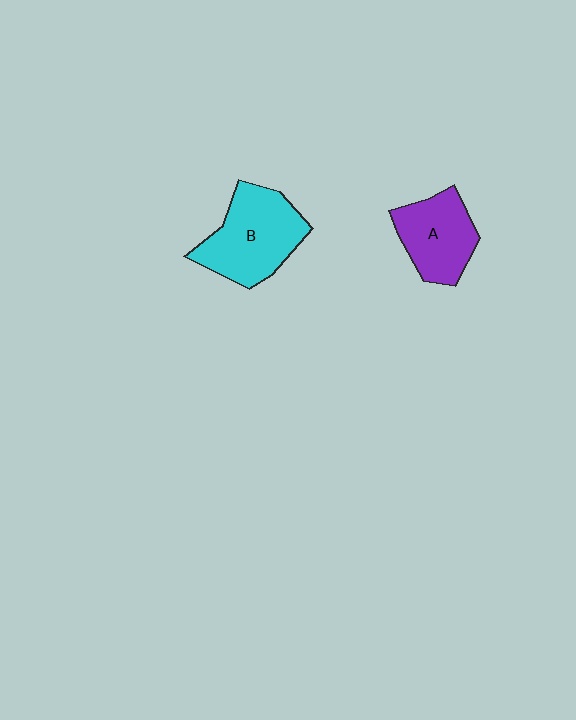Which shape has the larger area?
Shape B (cyan).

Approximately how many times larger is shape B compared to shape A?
Approximately 1.3 times.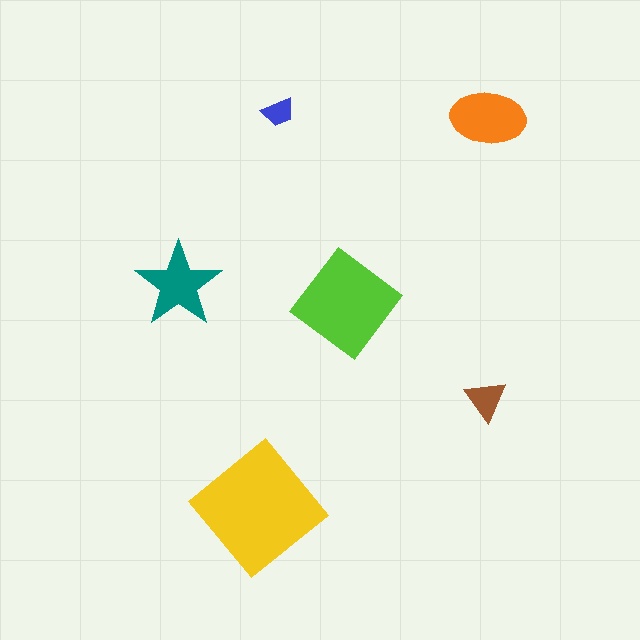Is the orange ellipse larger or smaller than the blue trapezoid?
Larger.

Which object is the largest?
The yellow diamond.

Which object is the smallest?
The blue trapezoid.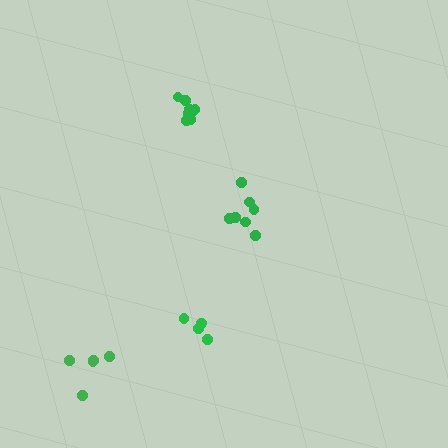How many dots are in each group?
Group 1: 7 dots, Group 2: 5 dots, Group 3: 5 dots, Group 4: 8 dots (25 total).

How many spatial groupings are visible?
There are 4 spatial groupings.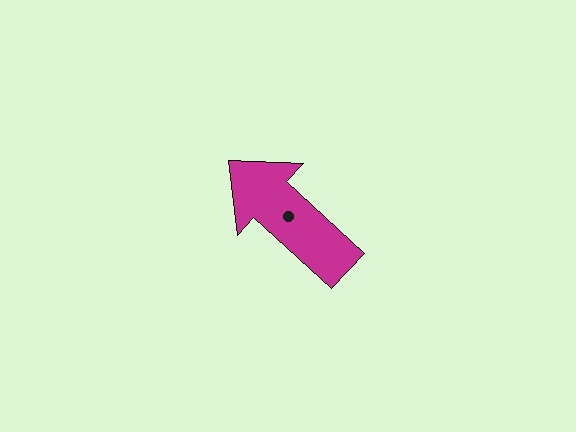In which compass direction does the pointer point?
Northwest.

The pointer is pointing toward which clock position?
Roughly 10 o'clock.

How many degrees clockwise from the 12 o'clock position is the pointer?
Approximately 313 degrees.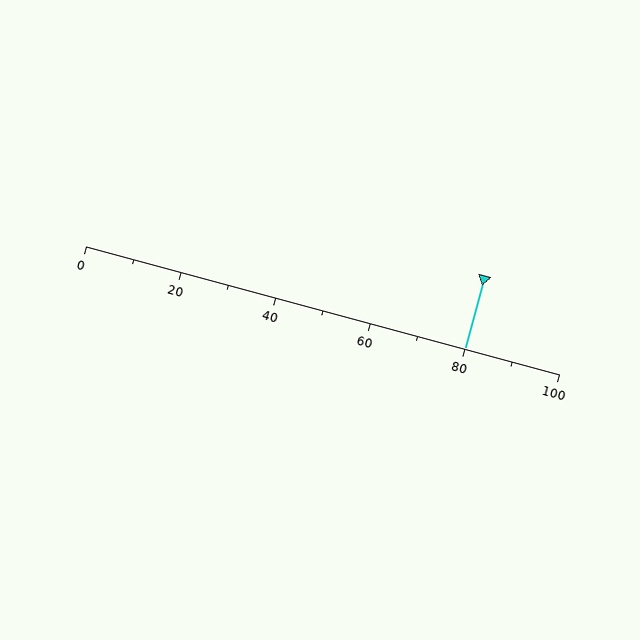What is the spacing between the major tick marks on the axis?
The major ticks are spaced 20 apart.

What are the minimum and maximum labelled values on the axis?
The axis runs from 0 to 100.